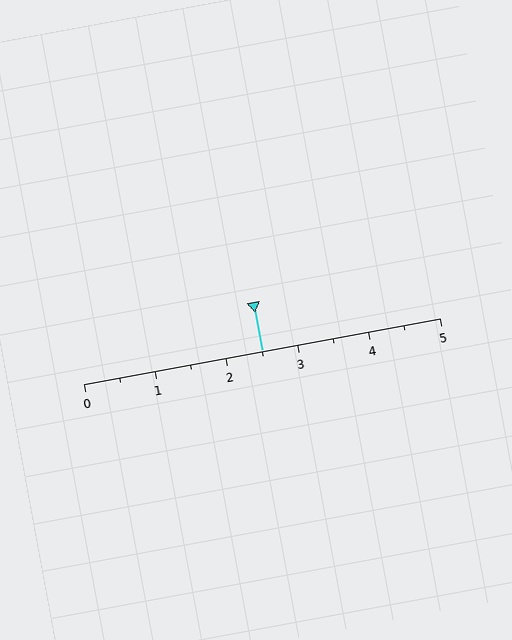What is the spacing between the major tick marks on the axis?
The major ticks are spaced 1 apart.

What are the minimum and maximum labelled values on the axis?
The axis runs from 0 to 5.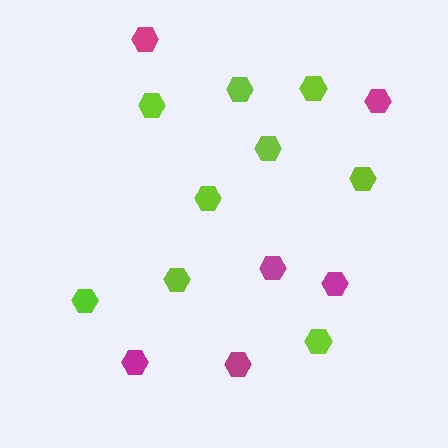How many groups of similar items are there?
There are 2 groups: one group of lime hexagons (9) and one group of magenta hexagons (6).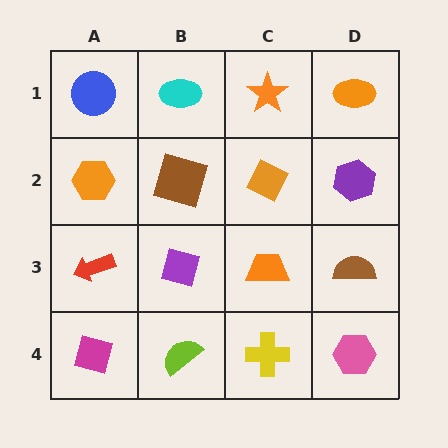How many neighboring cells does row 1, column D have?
2.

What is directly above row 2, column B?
A cyan ellipse.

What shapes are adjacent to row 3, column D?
A purple hexagon (row 2, column D), a pink hexagon (row 4, column D), an orange trapezoid (row 3, column C).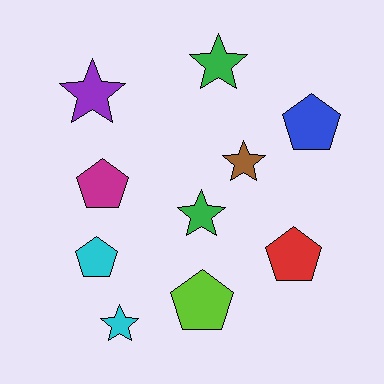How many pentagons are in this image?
There are 5 pentagons.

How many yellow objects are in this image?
There are no yellow objects.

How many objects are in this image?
There are 10 objects.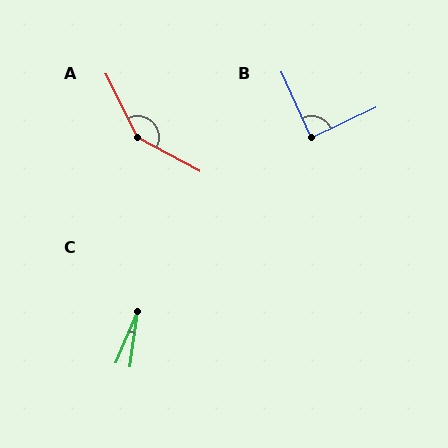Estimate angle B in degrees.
Approximately 89 degrees.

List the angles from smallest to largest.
C (16°), B (89°), A (145°).